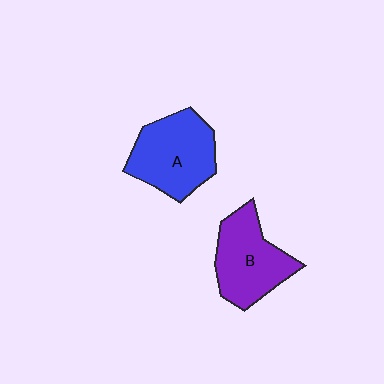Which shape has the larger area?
Shape A (blue).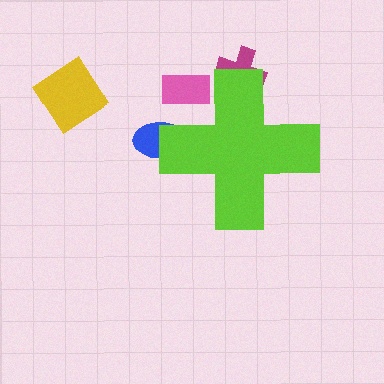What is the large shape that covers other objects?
A lime cross.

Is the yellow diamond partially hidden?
No, the yellow diamond is fully visible.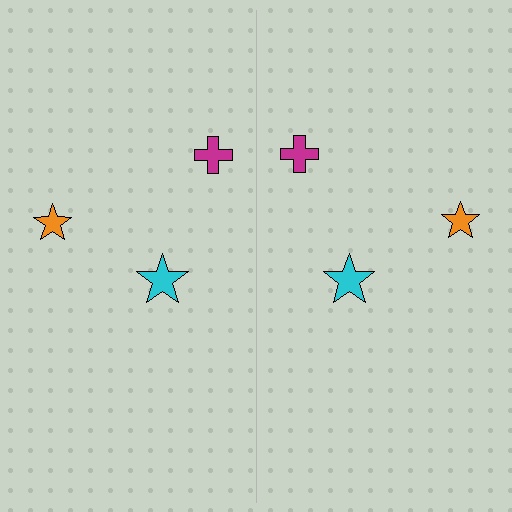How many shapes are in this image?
There are 6 shapes in this image.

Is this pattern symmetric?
Yes, this pattern has bilateral (reflection) symmetry.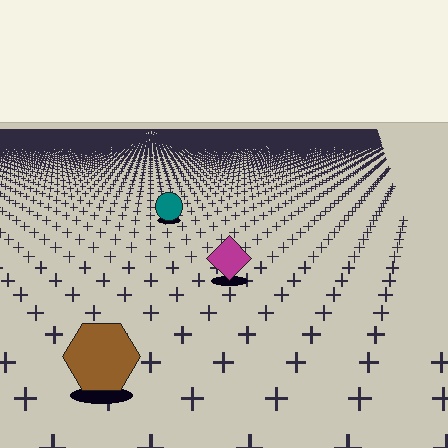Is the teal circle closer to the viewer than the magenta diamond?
No. The magenta diamond is closer — you can tell from the texture gradient: the ground texture is coarser near it.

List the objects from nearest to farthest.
From nearest to farthest: the brown hexagon, the magenta diamond, the teal circle.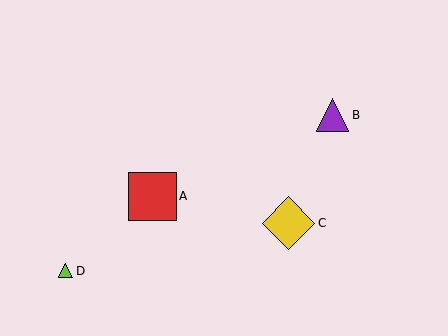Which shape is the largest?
The yellow diamond (labeled C) is the largest.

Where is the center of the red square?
The center of the red square is at (152, 196).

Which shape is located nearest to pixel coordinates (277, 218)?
The yellow diamond (labeled C) at (289, 223) is nearest to that location.